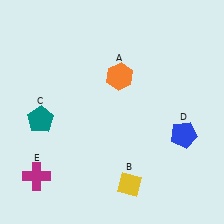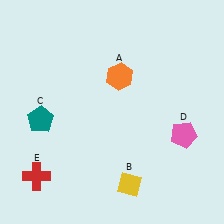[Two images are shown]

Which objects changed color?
D changed from blue to pink. E changed from magenta to red.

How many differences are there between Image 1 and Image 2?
There are 2 differences between the two images.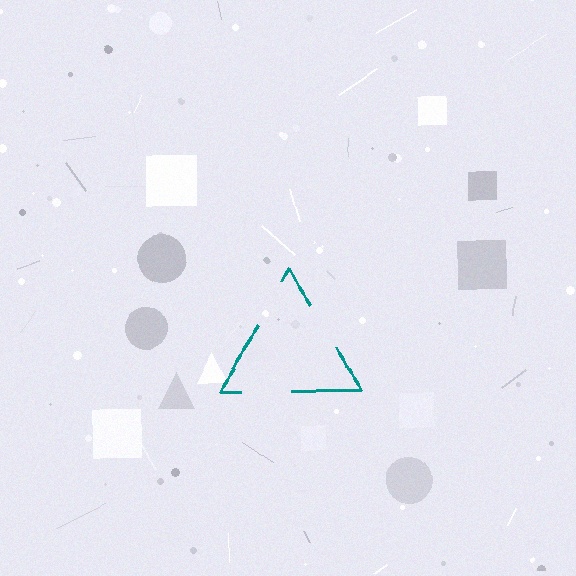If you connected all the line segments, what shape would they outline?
They would outline a triangle.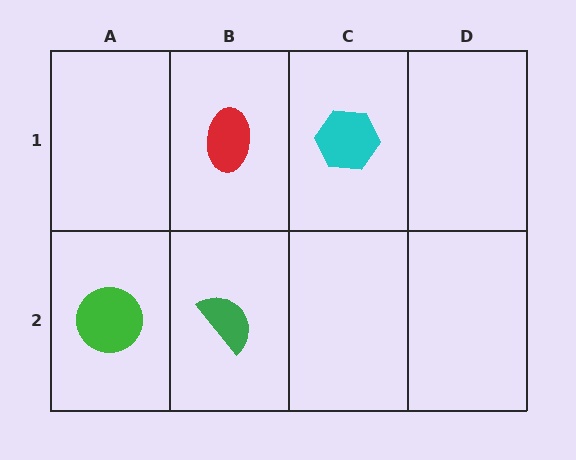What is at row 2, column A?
A green circle.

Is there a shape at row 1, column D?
No, that cell is empty.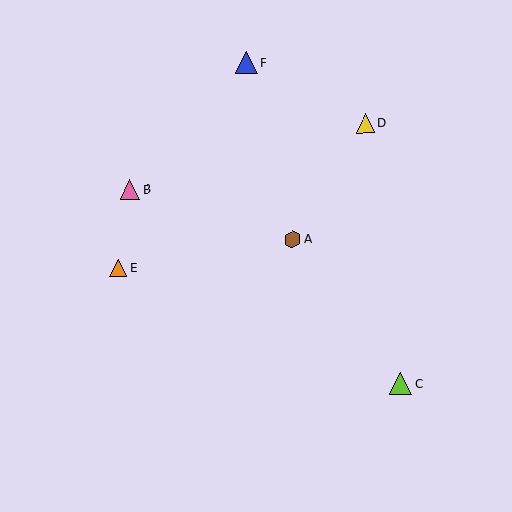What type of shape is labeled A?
Shape A is a brown hexagon.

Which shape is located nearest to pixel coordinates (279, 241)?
The brown hexagon (labeled A) at (292, 240) is nearest to that location.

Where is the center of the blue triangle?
The center of the blue triangle is at (247, 63).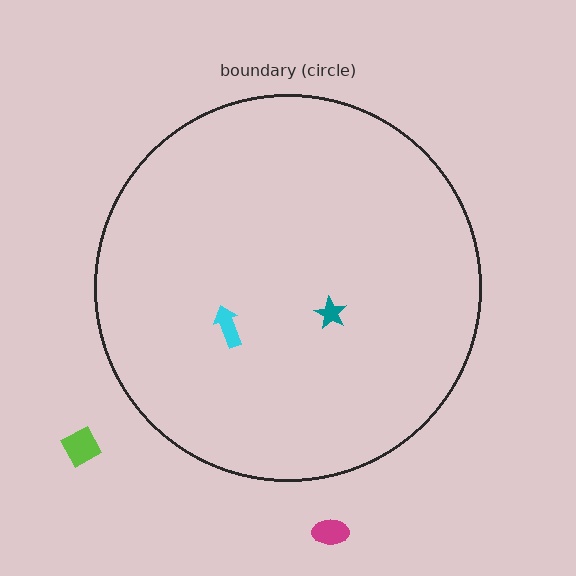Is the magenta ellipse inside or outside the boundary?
Outside.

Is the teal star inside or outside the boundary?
Inside.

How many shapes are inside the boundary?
2 inside, 2 outside.